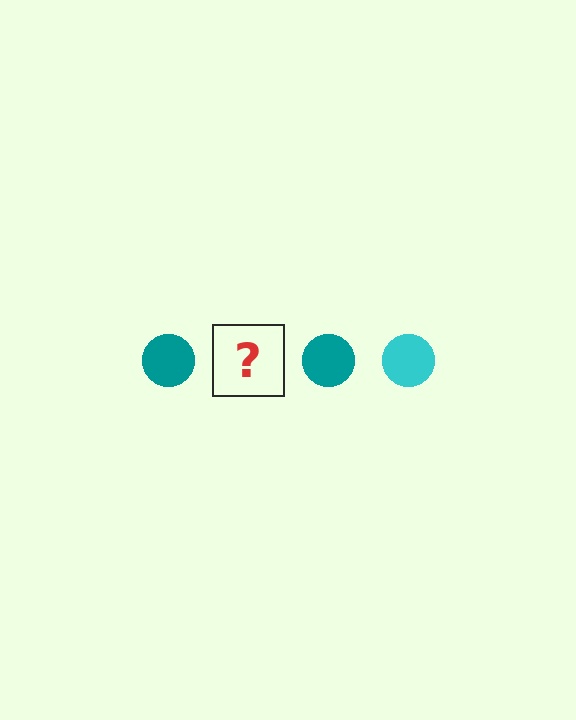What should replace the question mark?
The question mark should be replaced with a cyan circle.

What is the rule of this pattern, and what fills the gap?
The rule is that the pattern cycles through teal, cyan circles. The gap should be filled with a cyan circle.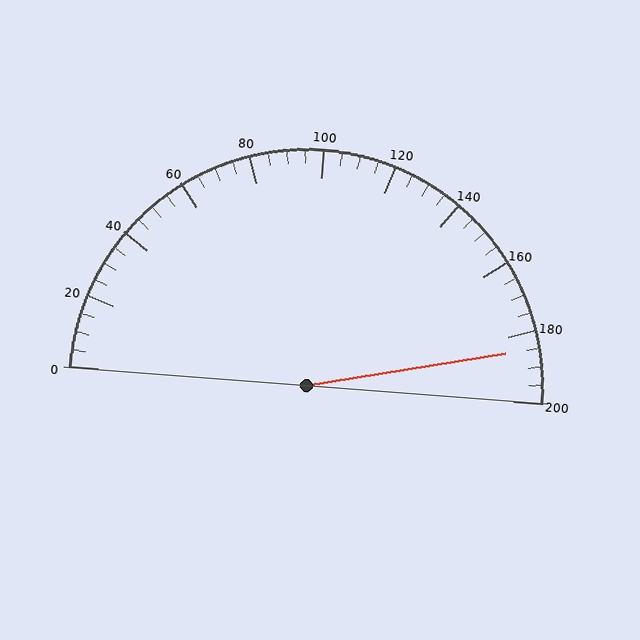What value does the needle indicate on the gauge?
The needle indicates approximately 185.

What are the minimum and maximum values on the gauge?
The gauge ranges from 0 to 200.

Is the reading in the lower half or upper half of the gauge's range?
The reading is in the upper half of the range (0 to 200).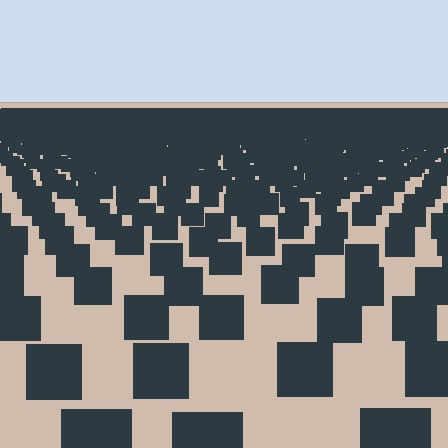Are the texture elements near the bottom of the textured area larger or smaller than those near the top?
Larger. Near the bottom, elements are closer to the viewer and appear at a bigger on-screen size.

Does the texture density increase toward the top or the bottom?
Density increases toward the top.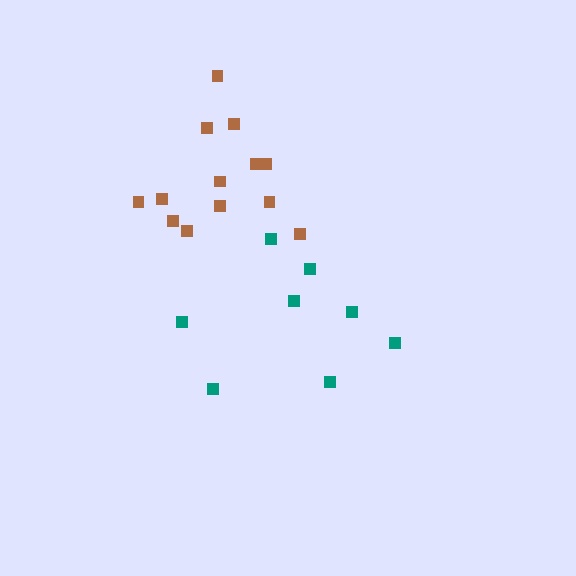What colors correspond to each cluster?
The clusters are colored: brown, teal.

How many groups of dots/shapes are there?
There are 2 groups.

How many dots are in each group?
Group 1: 13 dots, Group 2: 8 dots (21 total).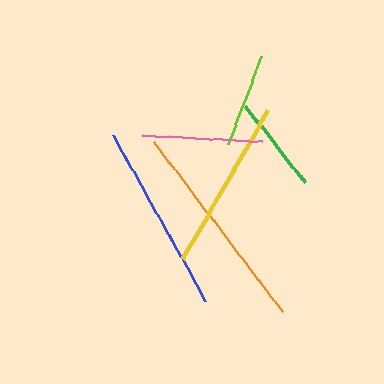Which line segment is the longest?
The orange line is the longest at approximately 213 pixels.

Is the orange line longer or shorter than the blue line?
The orange line is longer than the blue line.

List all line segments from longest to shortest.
From longest to shortest: orange, blue, yellow, pink, green, lime.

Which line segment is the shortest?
The lime line is the shortest at approximately 94 pixels.